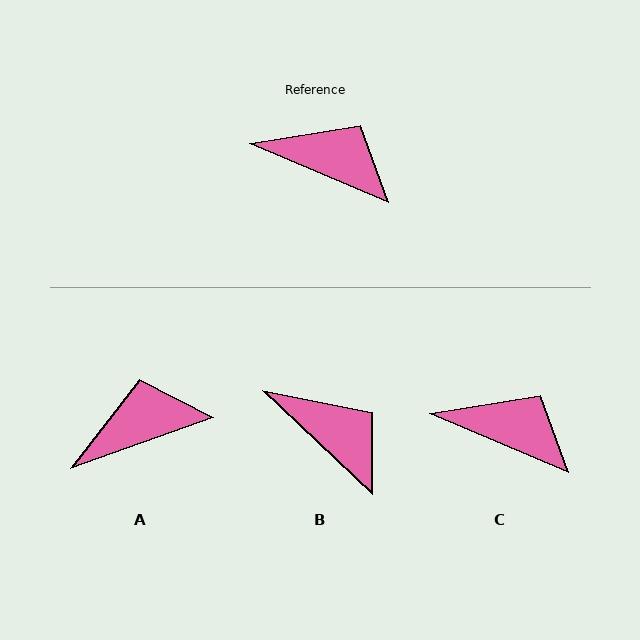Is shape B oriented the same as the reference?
No, it is off by about 21 degrees.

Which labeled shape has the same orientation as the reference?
C.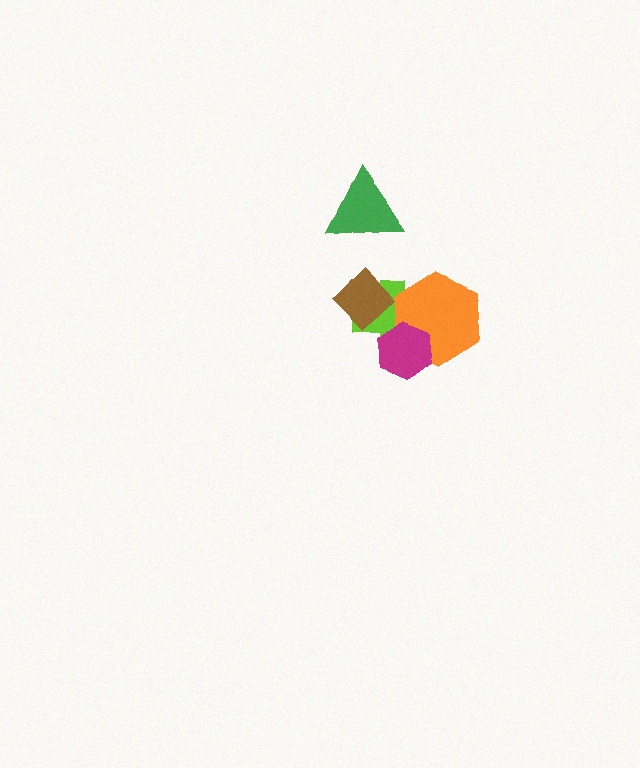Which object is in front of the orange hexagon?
The magenta hexagon is in front of the orange hexagon.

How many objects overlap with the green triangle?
0 objects overlap with the green triangle.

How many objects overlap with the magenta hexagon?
2 objects overlap with the magenta hexagon.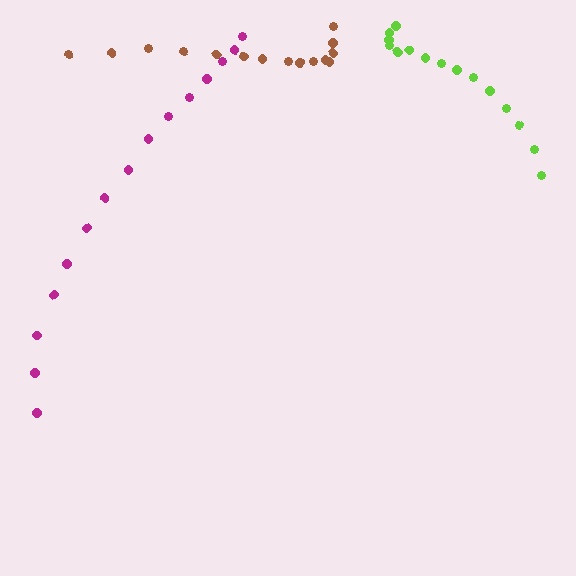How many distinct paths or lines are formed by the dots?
There are 3 distinct paths.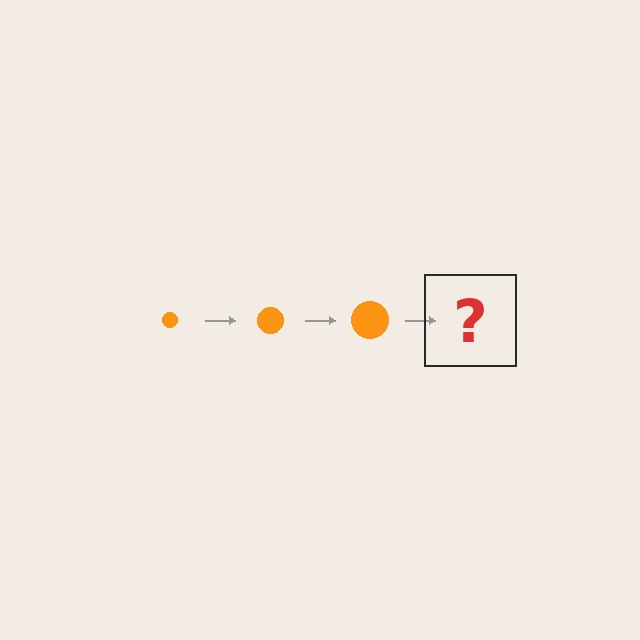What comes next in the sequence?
The next element should be an orange circle, larger than the previous one.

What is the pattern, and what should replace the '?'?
The pattern is that the circle gets progressively larger each step. The '?' should be an orange circle, larger than the previous one.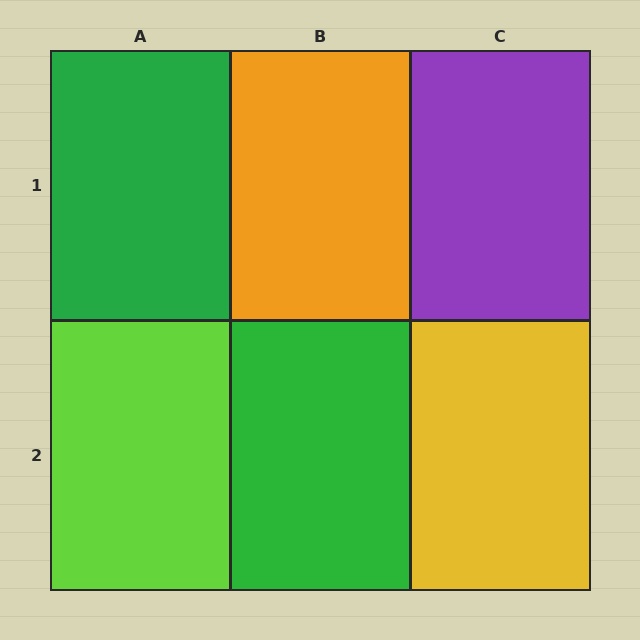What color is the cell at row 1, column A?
Green.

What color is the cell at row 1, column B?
Orange.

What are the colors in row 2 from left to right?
Lime, green, yellow.